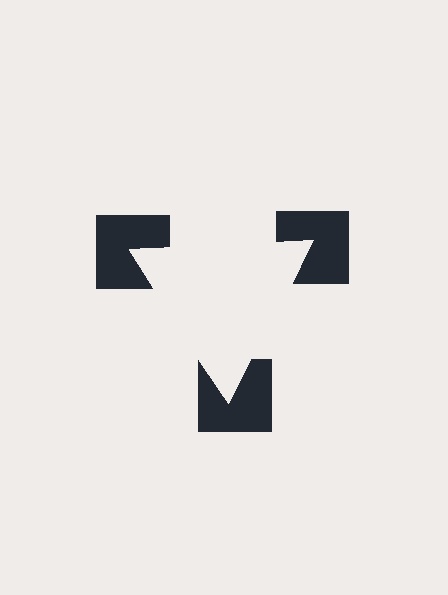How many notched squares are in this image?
There are 3 — one at each vertex of the illusory triangle.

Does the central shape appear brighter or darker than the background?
It typically appears slightly brighter than the background, even though no actual brightness change is drawn.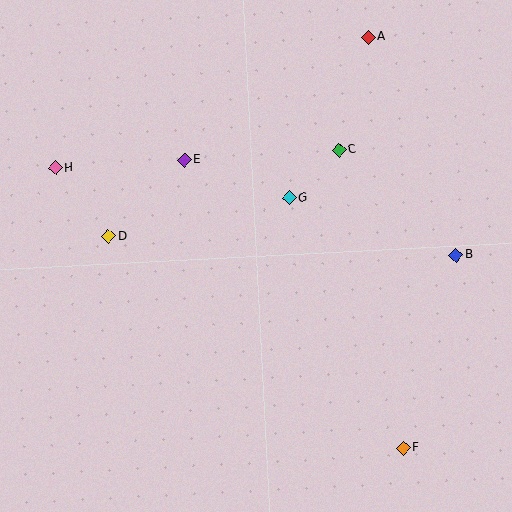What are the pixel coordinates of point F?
Point F is at (403, 448).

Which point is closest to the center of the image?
Point G at (289, 198) is closest to the center.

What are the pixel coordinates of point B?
Point B is at (456, 255).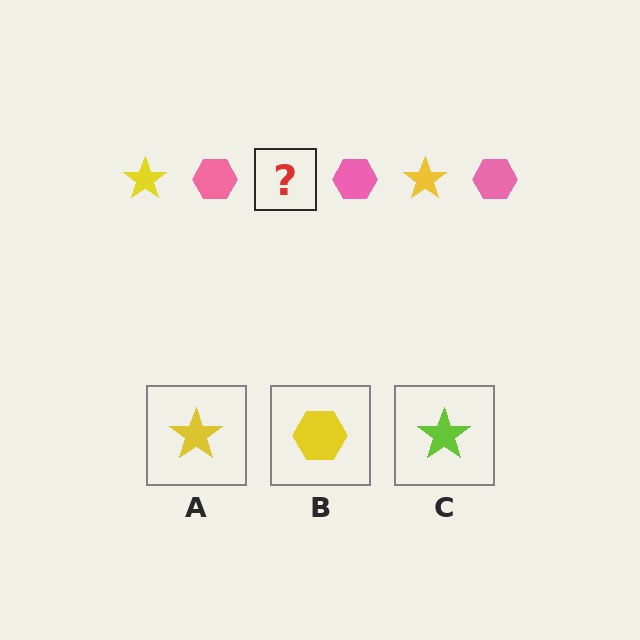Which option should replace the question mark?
Option A.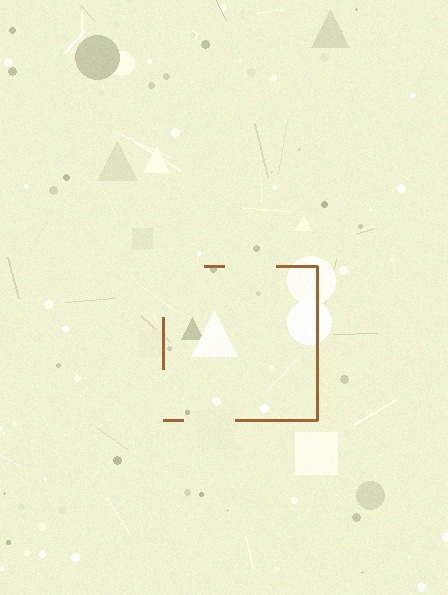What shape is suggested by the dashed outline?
The dashed outline suggests a square.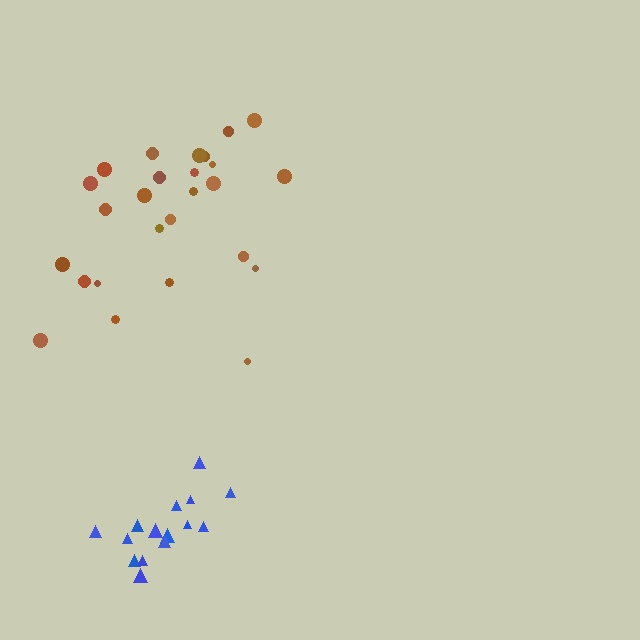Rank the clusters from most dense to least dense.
blue, brown.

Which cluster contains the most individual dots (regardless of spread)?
Brown (26).